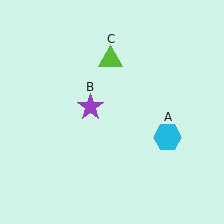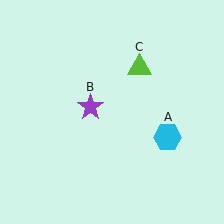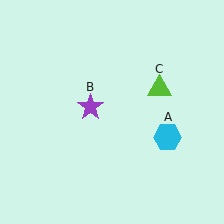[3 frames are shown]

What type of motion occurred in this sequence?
The lime triangle (object C) rotated clockwise around the center of the scene.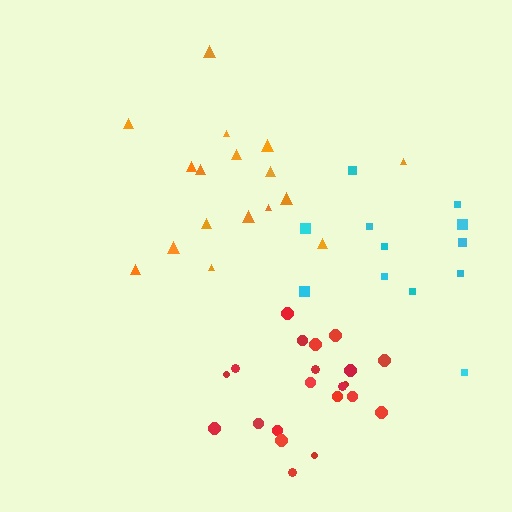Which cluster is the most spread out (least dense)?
Cyan.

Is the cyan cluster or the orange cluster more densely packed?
Orange.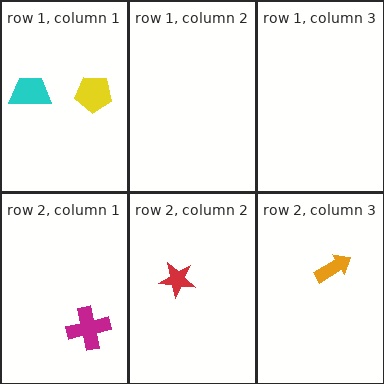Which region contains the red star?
The row 2, column 2 region.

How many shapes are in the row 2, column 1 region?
1.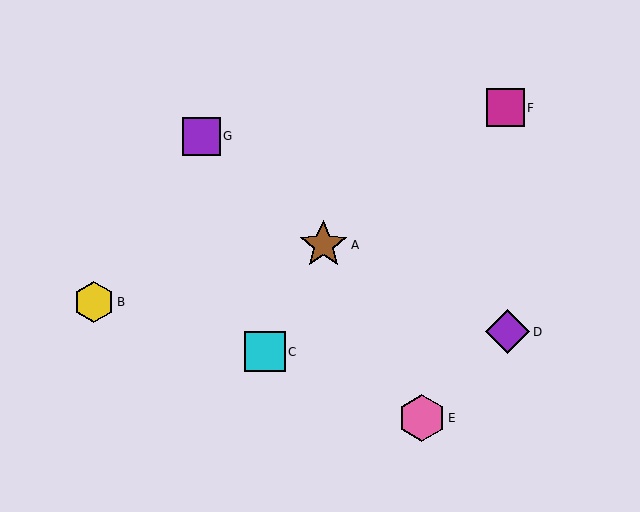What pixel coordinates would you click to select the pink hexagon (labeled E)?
Click at (422, 418) to select the pink hexagon E.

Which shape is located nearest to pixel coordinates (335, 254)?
The brown star (labeled A) at (323, 245) is nearest to that location.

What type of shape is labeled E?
Shape E is a pink hexagon.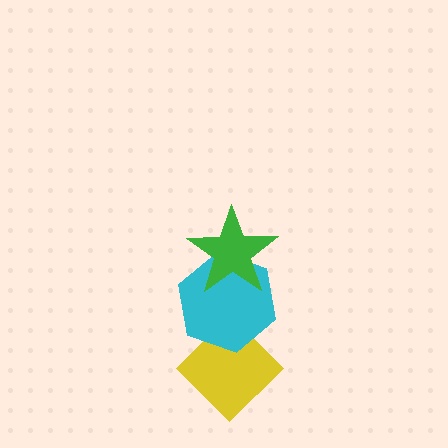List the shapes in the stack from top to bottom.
From top to bottom: the green star, the cyan hexagon, the yellow diamond.